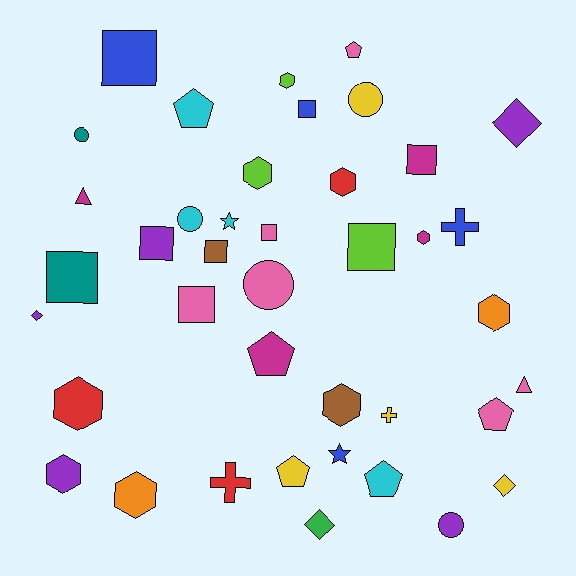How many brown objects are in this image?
There are 2 brown objects.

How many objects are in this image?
There are 40 objects.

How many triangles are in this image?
There are 2 triangles.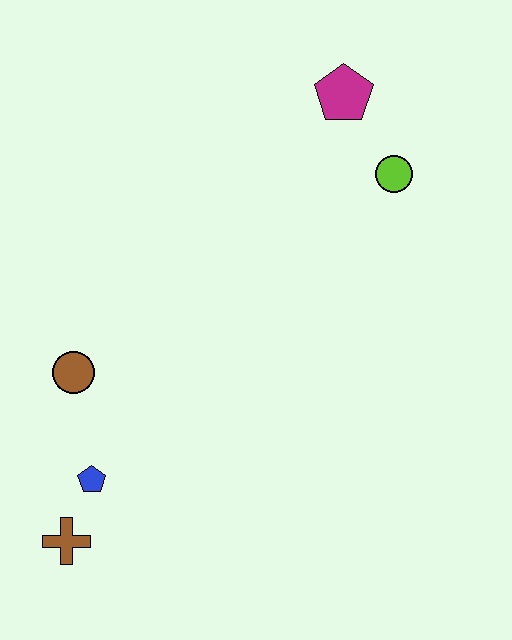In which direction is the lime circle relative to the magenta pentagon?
The lime circle is below the magenta pentagon.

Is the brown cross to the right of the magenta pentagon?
No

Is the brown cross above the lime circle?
No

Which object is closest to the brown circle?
The blue pentagon is closest to the brown circle.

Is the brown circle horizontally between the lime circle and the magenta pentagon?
No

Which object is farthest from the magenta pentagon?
The brown cross is farthest from the magenta pentagon.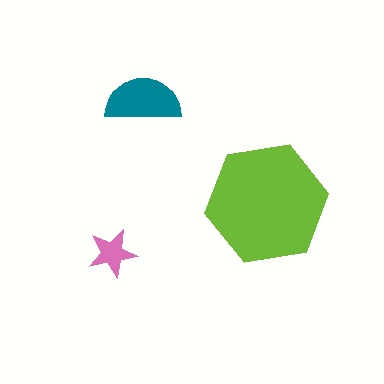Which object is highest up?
The teal semicircle is topmost.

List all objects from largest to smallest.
The lime hexagon, the teal semicircle, the pink star.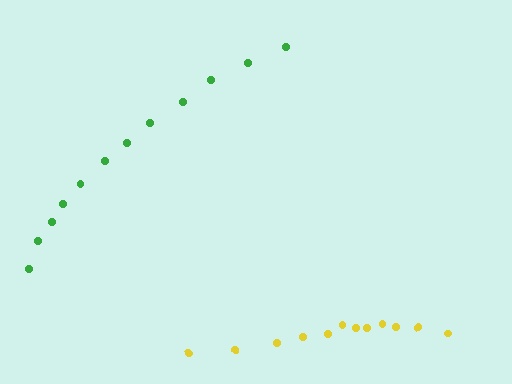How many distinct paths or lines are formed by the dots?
There are 2 distinct paths.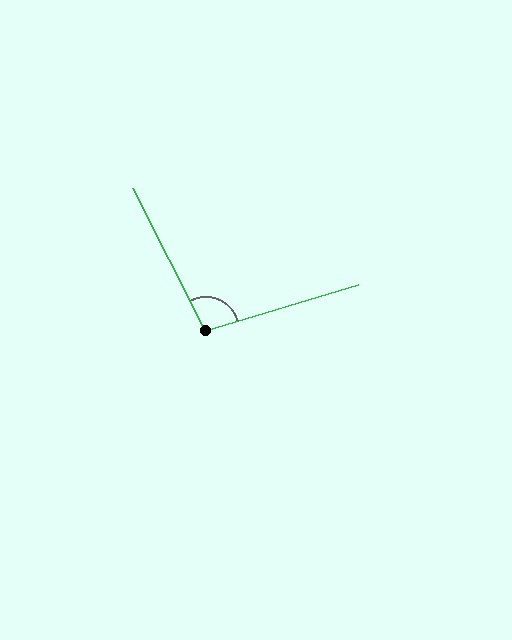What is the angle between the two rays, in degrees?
Approximately 100 degrees.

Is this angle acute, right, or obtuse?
It is obtuse.